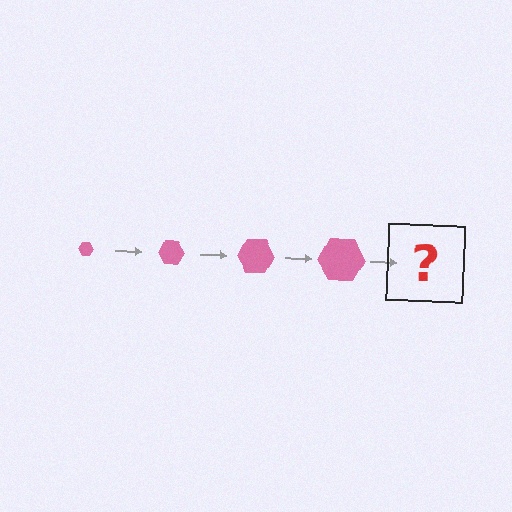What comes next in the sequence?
The next element should be a pink hexagon, larger than the previous one.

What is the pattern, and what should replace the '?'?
The pattern is that the hexagon gets progressively larger each step. The '?' should be a pink hexagon, larger than the previous one.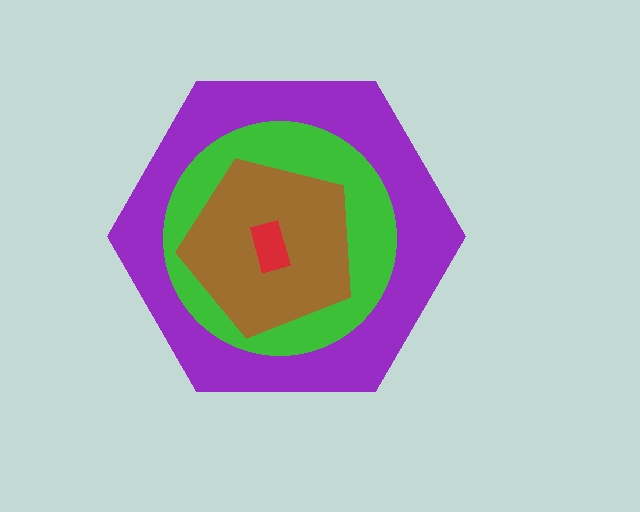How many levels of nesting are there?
4.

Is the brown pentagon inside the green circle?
Yes.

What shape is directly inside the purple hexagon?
The green circle.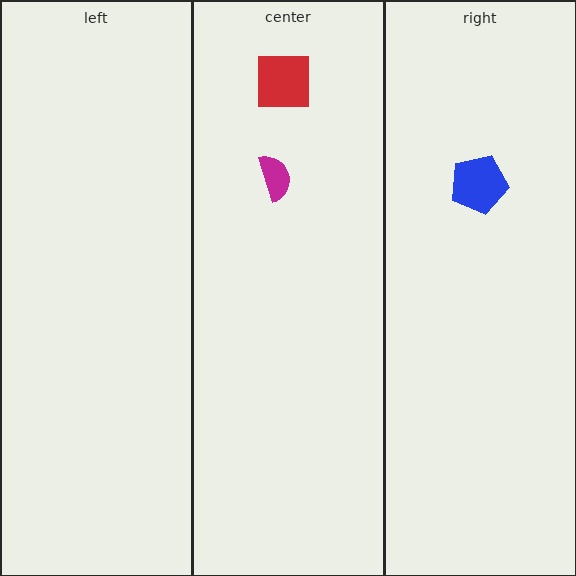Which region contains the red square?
The center region.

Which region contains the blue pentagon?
The right region.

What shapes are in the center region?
The red square, the magenta semicircle.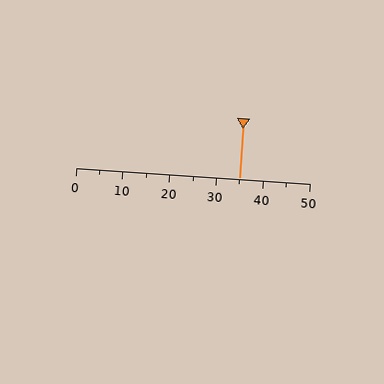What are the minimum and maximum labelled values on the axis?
The axis runs from 0 to 50.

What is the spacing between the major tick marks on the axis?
The major ticks are spaced 10 apart.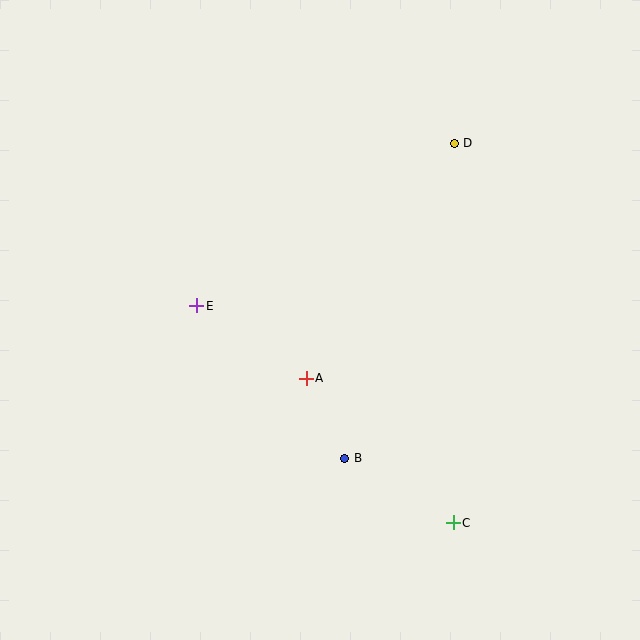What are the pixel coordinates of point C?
Point C is at (453, 523).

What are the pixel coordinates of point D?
Point D is at (454, 143).